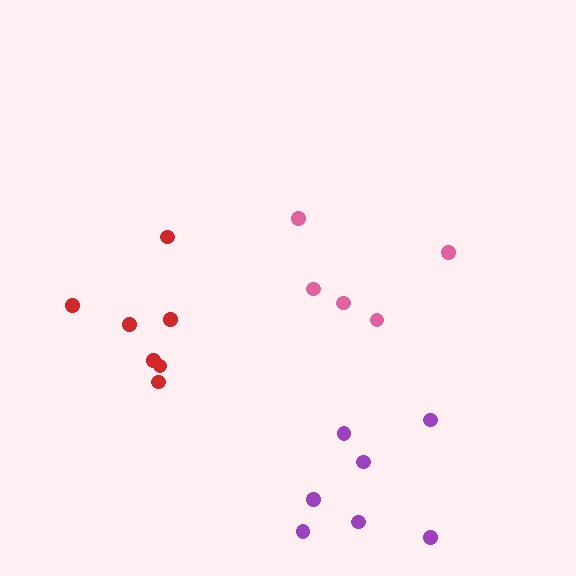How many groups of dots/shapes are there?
There are 3 groups.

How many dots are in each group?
Group 1: 7 dots, Group 2: 7 dots, Group 3: 5 dots (19 total).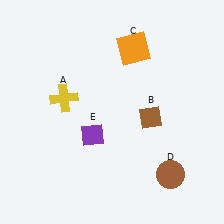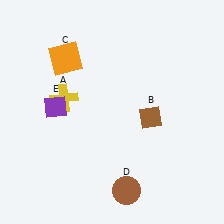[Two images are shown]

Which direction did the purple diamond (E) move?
The purple diamond (E) moved left.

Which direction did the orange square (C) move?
The orange square (C) moved left.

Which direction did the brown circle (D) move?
The brown circle (D) moved left.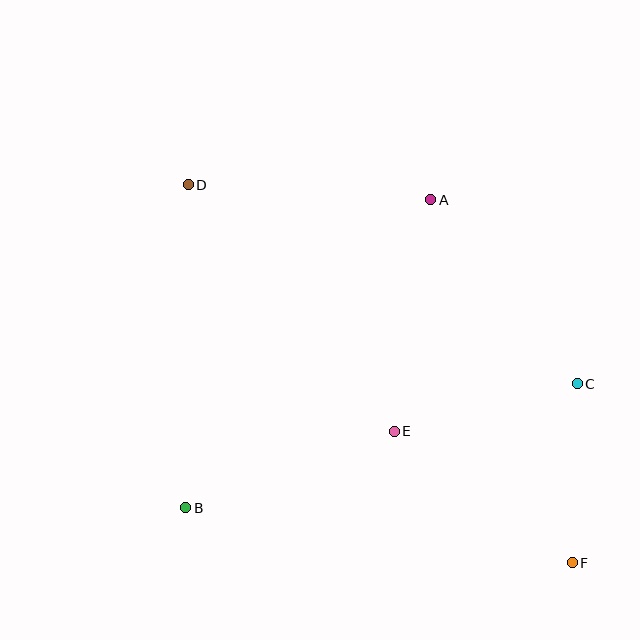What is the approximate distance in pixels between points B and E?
The distance between B and E is approximately 222 pixels.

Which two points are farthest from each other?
Points D and F are farthest from each other.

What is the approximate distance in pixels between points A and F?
The distance between A and F is approximately 389 pixels.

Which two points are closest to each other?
Points C and F are closest to each other.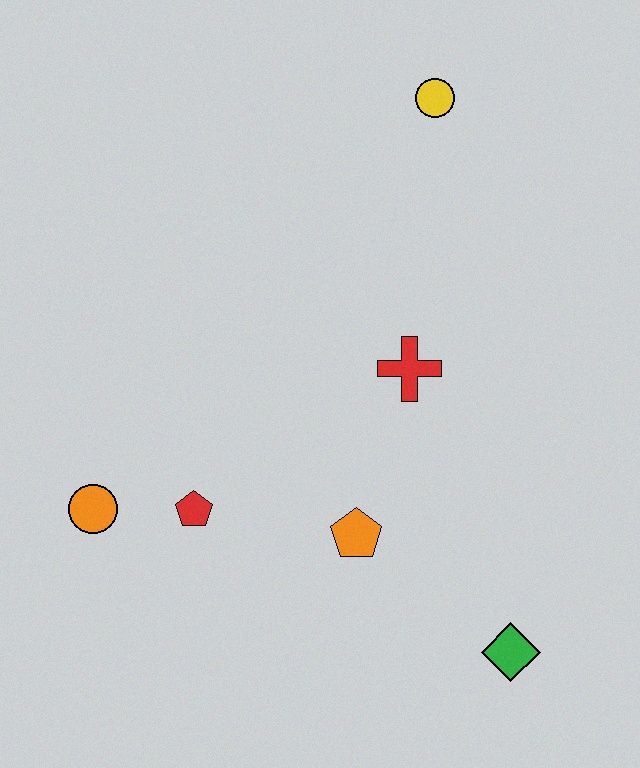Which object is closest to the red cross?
The orange pentagon is closest to the red cross.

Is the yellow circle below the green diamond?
No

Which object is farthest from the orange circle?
The yellow circle is farthest from the orange circle.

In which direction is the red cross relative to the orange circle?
The red cross is to the right of the orange circle.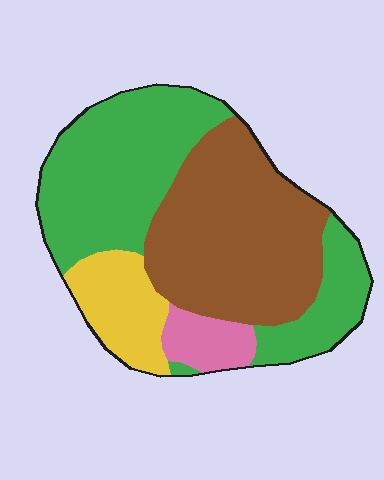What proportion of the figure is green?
Green covers roughly 40% of the figure.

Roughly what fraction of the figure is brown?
Brown covers about 40% of the figure.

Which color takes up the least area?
Pink, at roughly 5%.